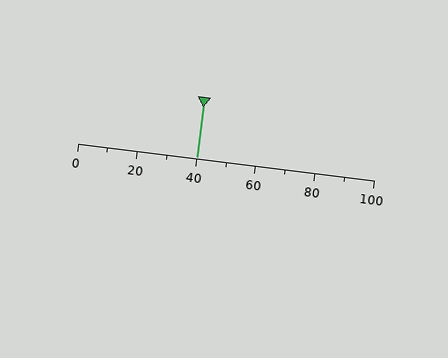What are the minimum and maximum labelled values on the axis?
The axis runs from 0 to 100.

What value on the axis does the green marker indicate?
The marker indicates approximately 40.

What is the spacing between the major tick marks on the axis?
The major ticks are spaced 20 apart.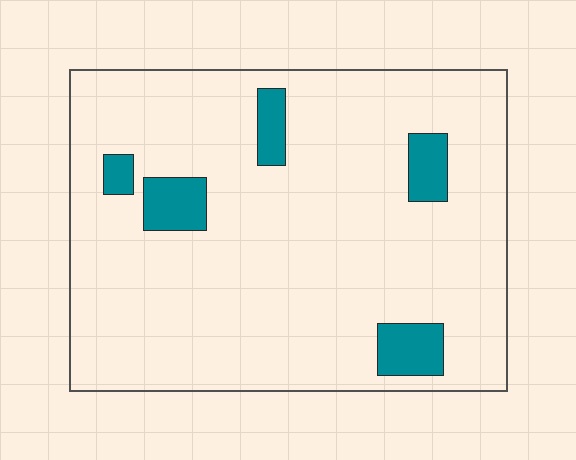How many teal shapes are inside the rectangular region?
5.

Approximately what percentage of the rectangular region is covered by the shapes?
Approximately 10%.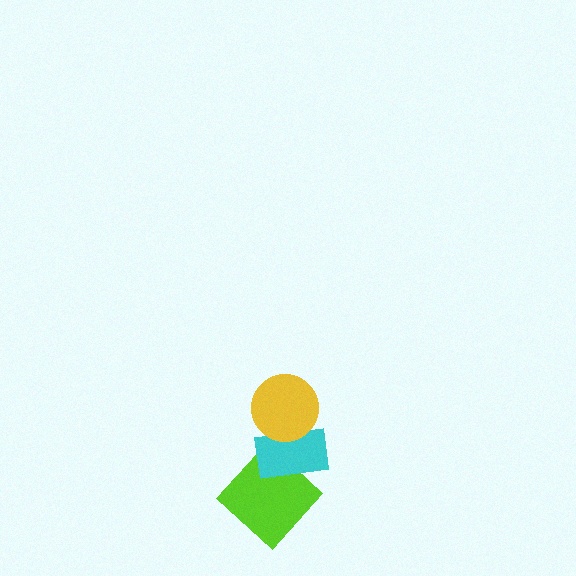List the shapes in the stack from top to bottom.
From top to bottom: the yellow circle, the cyan rectangle, the lime diamond.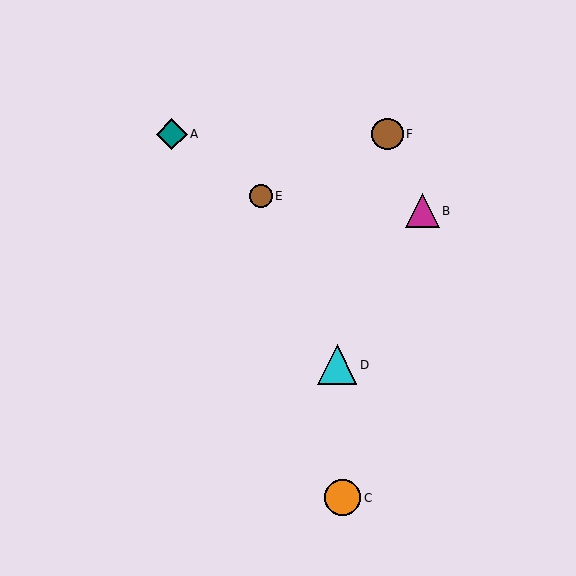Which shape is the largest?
The cyan triangle (labeled D) is the largest.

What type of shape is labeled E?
Shape E is a brown circle.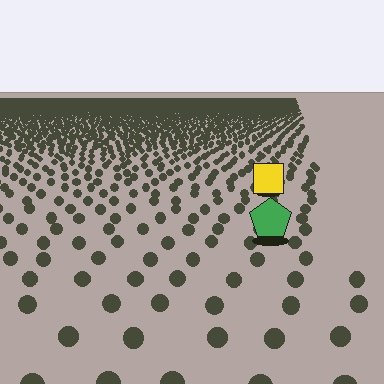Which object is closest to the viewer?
The green pentagon is closest. The texture marks near it are larger and more spread out.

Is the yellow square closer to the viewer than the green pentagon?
No. The green pentagon is closer — you can tell from the texture gradient: the ground texture is coarser near it.